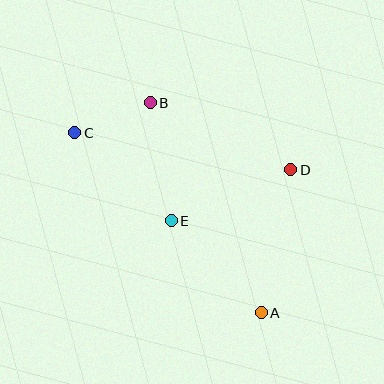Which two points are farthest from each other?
Points A and C are farthest from each other.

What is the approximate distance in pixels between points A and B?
The distance between A and B is approximately 238 pixels.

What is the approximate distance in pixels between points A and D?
The distance between A and D is approximately 146 pixels.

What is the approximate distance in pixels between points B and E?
The distance between B and E is approximately 120 pixels.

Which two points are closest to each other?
Points B and C are closest to each other.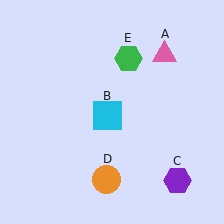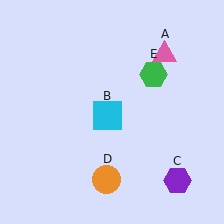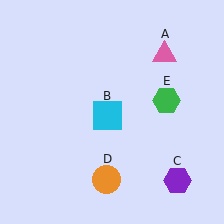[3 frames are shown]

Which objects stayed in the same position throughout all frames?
Pink triangle (object A) and cyan square (object B) and purple hexagon (object C) and orange circle (object D) remained stationary.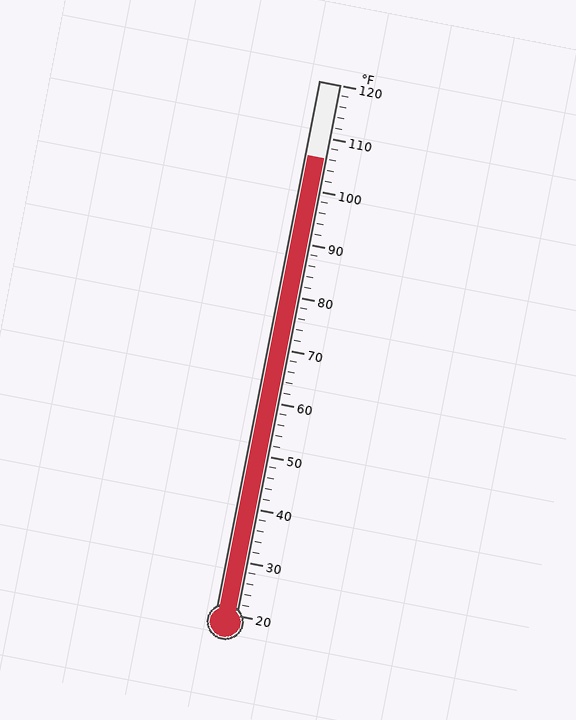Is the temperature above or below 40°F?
The temperature is above 40°F.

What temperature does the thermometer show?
The thermometer shows approximately 106°F.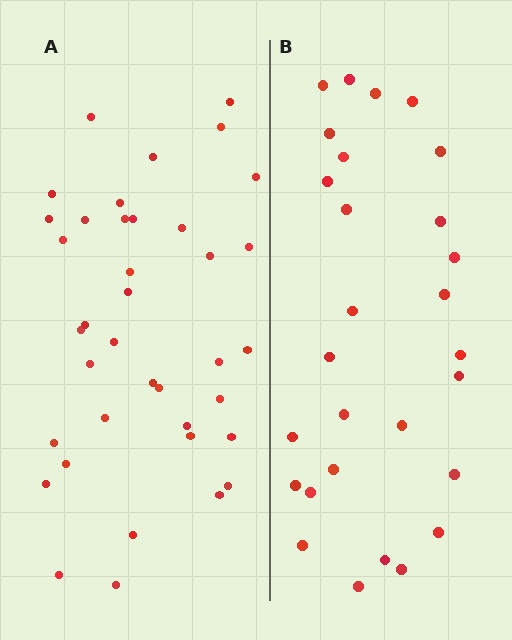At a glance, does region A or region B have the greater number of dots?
Region A (the left region) has more dots.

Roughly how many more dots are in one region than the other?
Region A has roughly 10 or so more dots than region B.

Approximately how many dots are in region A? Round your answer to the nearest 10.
About 40 dots. (The exact count is 38, which rounds to 40.)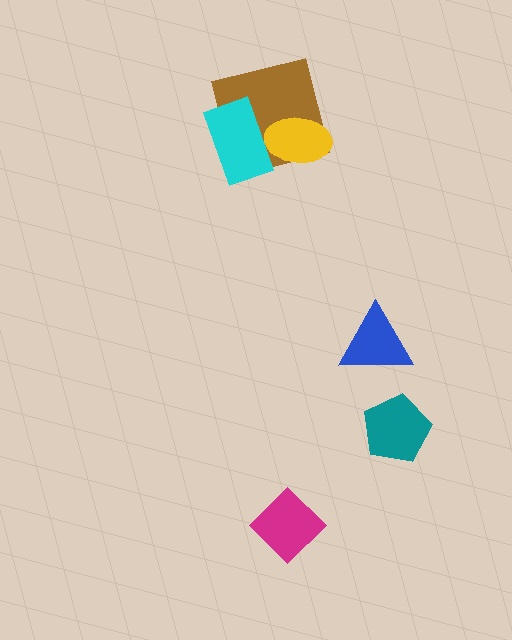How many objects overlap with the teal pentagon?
0 objects overlap with the teal pentagon.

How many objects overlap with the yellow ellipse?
2 objects overlap with the yellow ellipse.